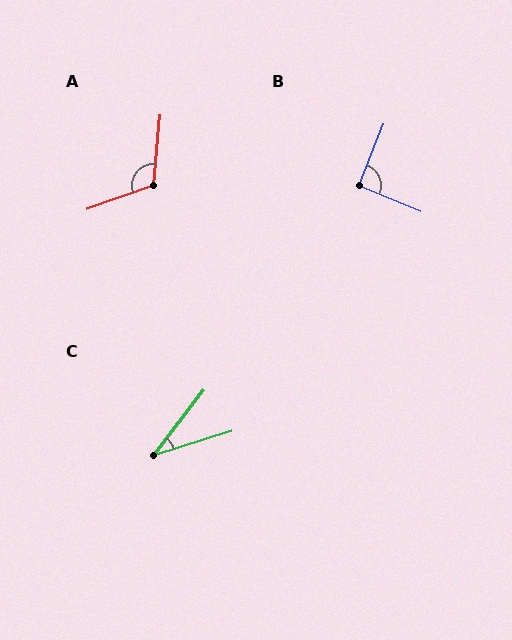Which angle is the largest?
A, at approximately 115 degrees.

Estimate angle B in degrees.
Approximately 91 degrees.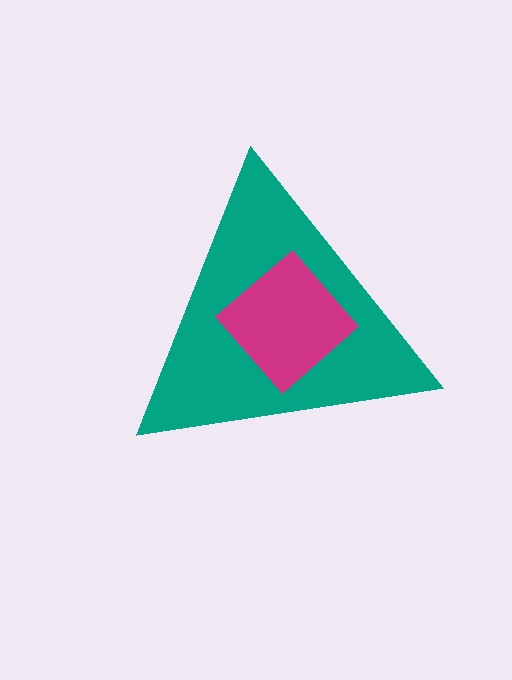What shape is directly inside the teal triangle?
The magenta diamond.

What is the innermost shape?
The magenta diamond.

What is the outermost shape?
The teal triangle.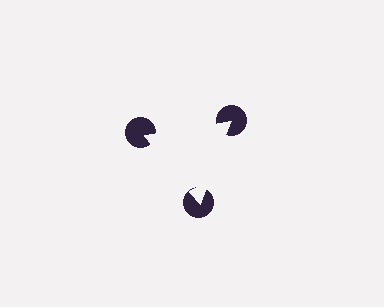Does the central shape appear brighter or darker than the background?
It typically appears slightly brighter than the background, even though no actual brightness change is drawn.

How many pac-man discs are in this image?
There are 3 — one at each vertex of the illusory triangle.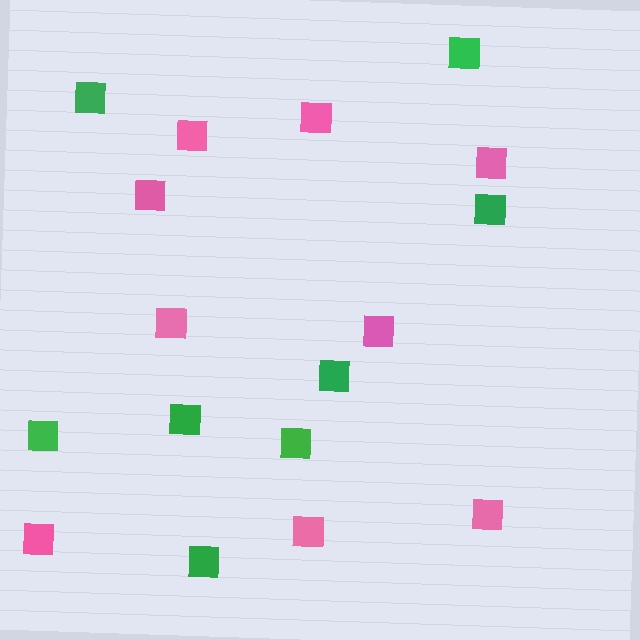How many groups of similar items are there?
There are 2 groups: one group of pink squares (9) and one group of green squares (8).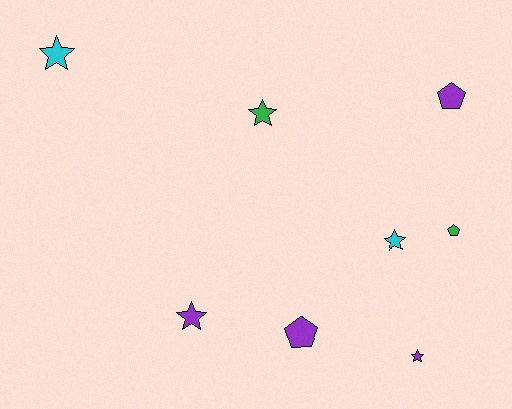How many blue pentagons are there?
There are no blue pentagons.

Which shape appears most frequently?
Star, with 5 objects.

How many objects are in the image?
There are 8 objects.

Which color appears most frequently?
Purple, with 4 objects.